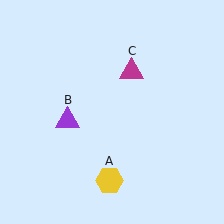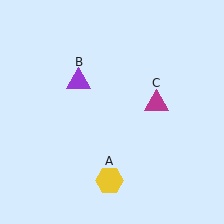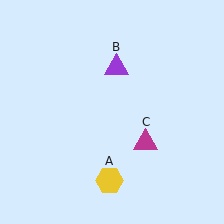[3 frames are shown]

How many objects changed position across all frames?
2 objects changed position: purple triangle (object B), magenta triangle (object C).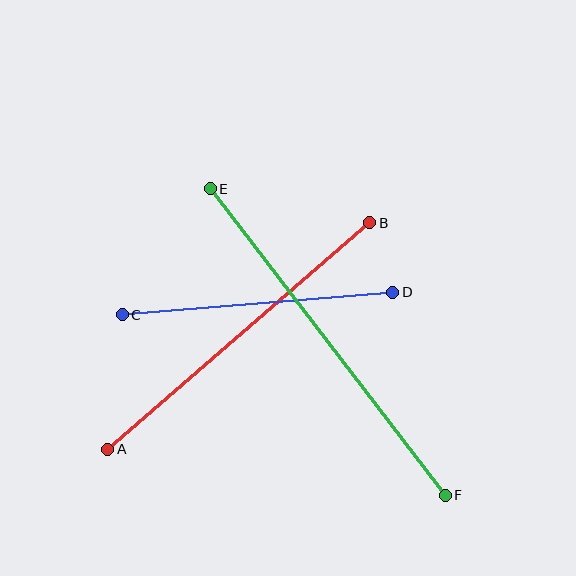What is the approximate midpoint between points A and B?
The midpoint is at approximately (239, 336) pixels.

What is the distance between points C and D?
The distance is approximately 272 pixels.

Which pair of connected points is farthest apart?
Points E and F are farthest apart.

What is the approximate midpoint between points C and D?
The midpoint is at approximately (257, 304) pixels.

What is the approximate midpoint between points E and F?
The midpoint is at approximately (328, 342) pixels.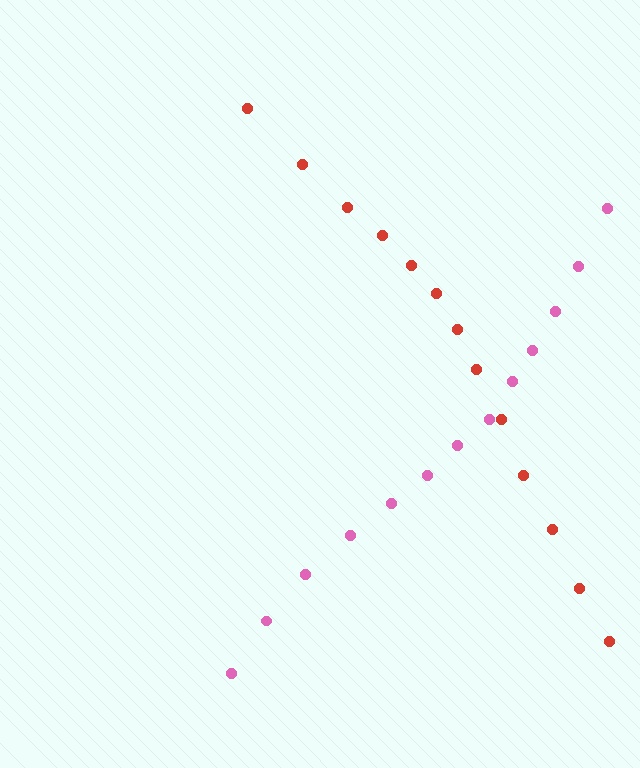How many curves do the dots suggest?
There are 2 distinct paths.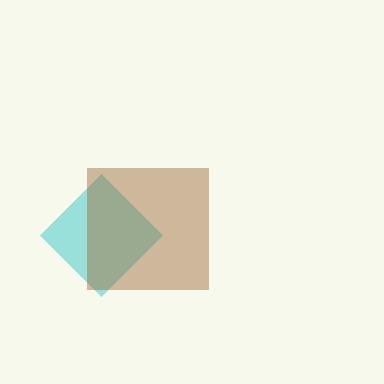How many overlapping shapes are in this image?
There are 2 overlapping shapes in the image.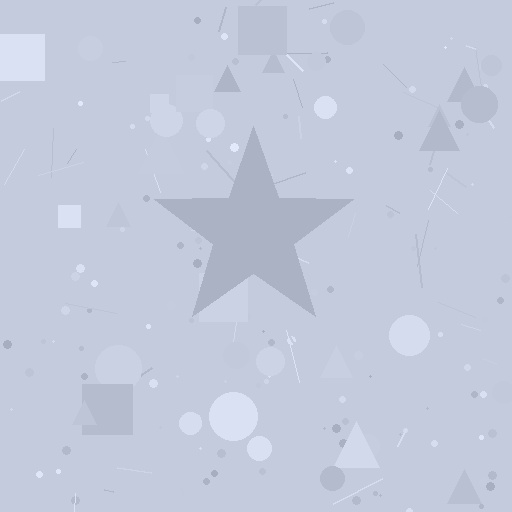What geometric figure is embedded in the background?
A star is embedded in the background.